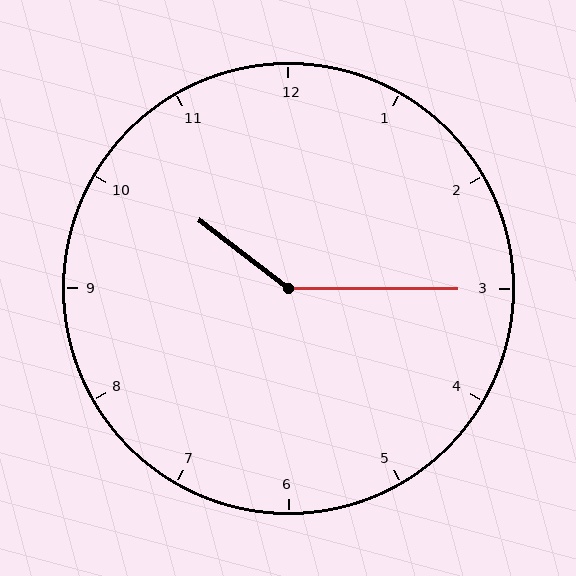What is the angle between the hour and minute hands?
Approximately 142 degrees.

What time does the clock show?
10:15.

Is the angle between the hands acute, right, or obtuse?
It is obtuse.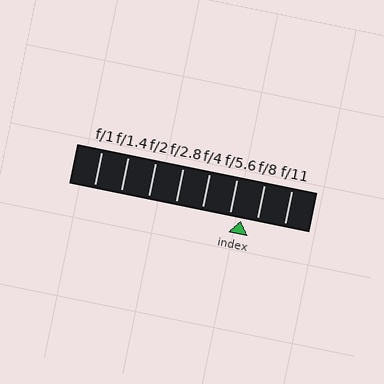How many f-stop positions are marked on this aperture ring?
There are 8 f-stop positions marked.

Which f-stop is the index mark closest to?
The index mark is closest to f/5.6.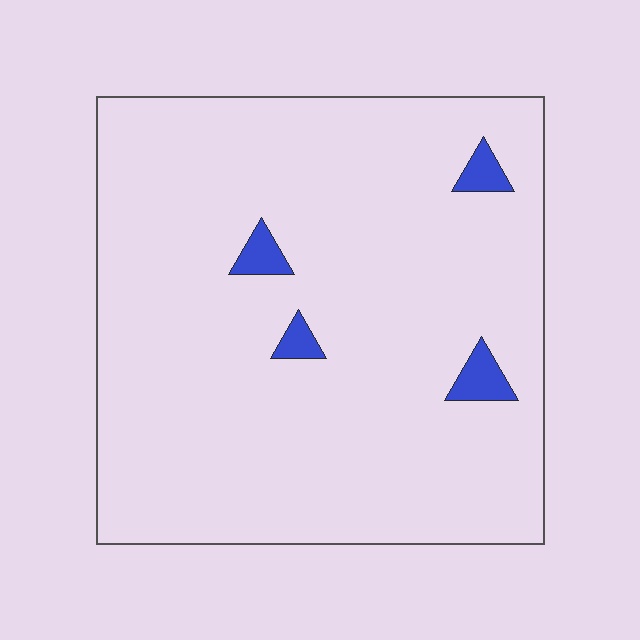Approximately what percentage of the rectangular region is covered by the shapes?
Approximately 5%.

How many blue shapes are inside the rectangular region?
4.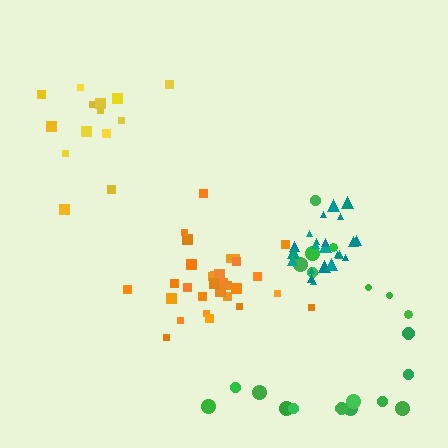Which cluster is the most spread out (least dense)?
Green.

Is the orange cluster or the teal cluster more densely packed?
Teal.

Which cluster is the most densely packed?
Teal.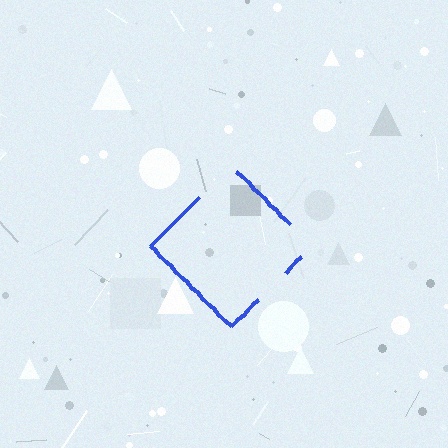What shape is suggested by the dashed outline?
The dashed outline suggests a diamond.